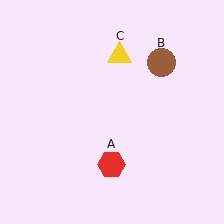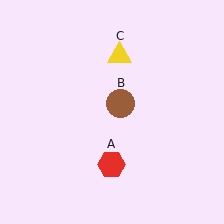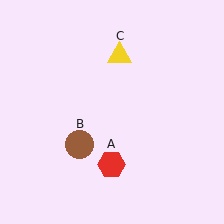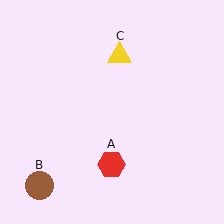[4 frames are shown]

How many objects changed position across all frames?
1 object changed position: brown circle (object B).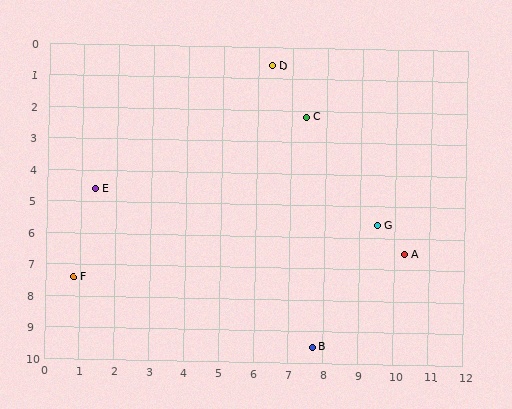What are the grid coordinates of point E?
Point E is at approximately (1.4, 4.6).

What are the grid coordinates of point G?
Point G is at approximately (9.5, 5.6).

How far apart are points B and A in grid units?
Points B and A are about 4.0 grid units apart.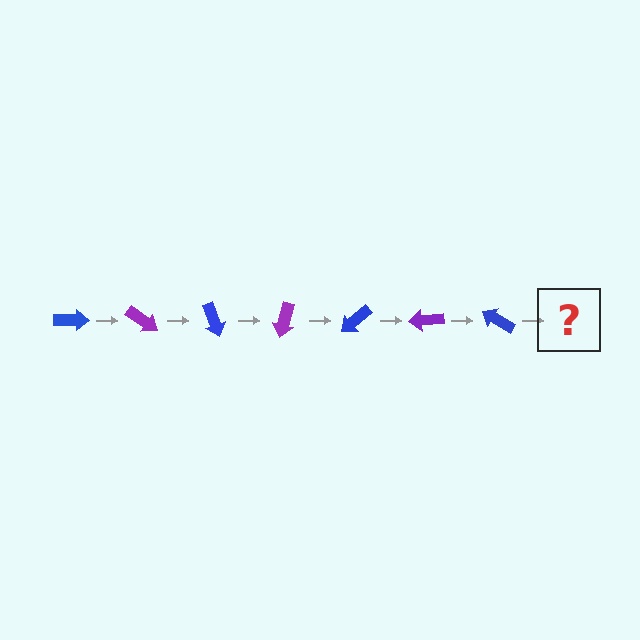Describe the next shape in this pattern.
It should be a purple arrow, rotated 245 degrees from the start.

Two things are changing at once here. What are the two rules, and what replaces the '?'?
The two rules are that it rotates 35 degrees each step and the color cycles through blue and purple. The '?' should be a purple arrow, rotated 245 degrees from the start.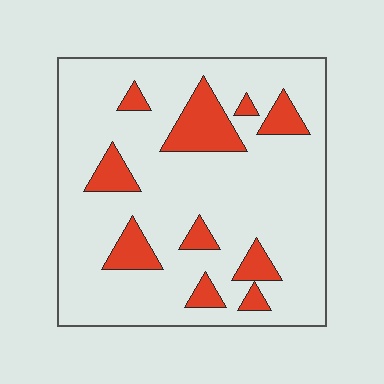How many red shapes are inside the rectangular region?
10.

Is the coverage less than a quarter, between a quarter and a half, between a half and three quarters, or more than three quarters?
Less than a quarter.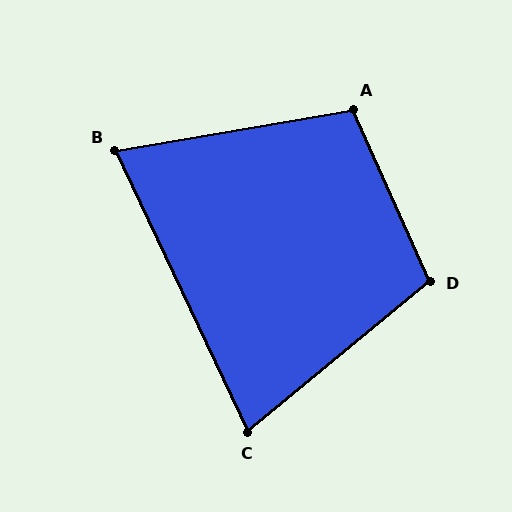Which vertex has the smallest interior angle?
B, at approximately 75 degrees.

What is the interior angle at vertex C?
Approximately 76 degrees (acute).